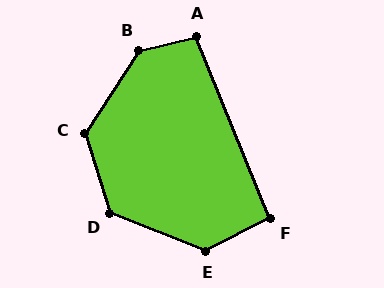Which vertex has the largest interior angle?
B, at approximately 137 degrees.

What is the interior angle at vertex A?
Approximately 98 degrees (obtuse).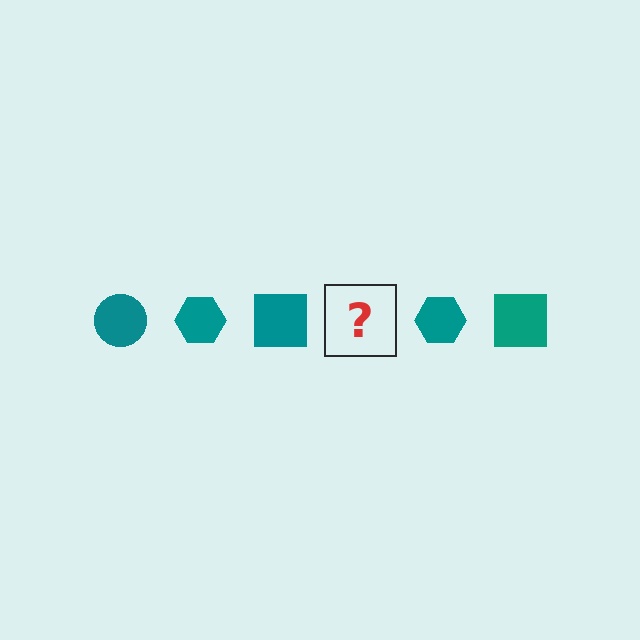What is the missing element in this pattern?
The missing element is a teal circle.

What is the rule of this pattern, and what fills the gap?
The rule is that the pattern cycles through circle, hexagon, square shapes in teal. The gap should be filled with a teal circle.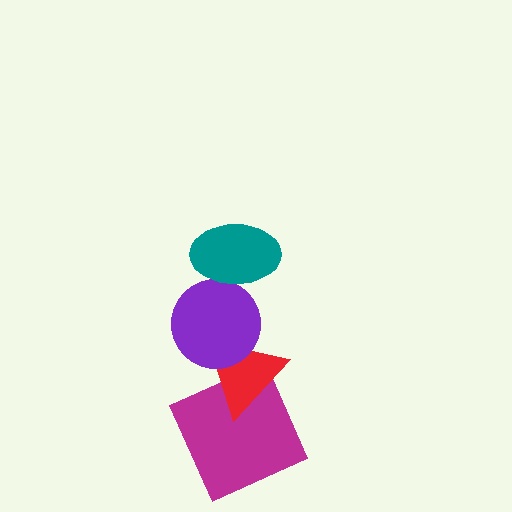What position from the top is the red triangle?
The red triangle is 3rd from the top.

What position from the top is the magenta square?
The magenta square is 4th from the top.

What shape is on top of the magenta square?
The red triangle is on top of the magenta square.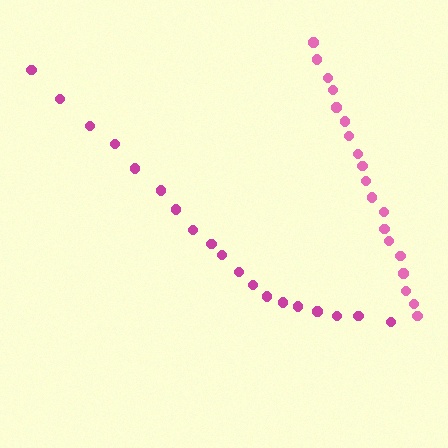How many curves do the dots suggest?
There are 2 distinct paths.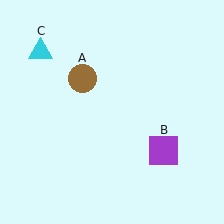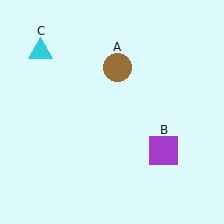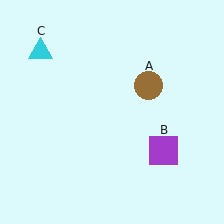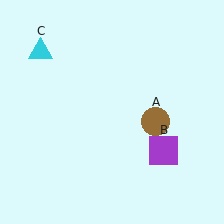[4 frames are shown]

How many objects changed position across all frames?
1 object changed position: brown circle (object A).